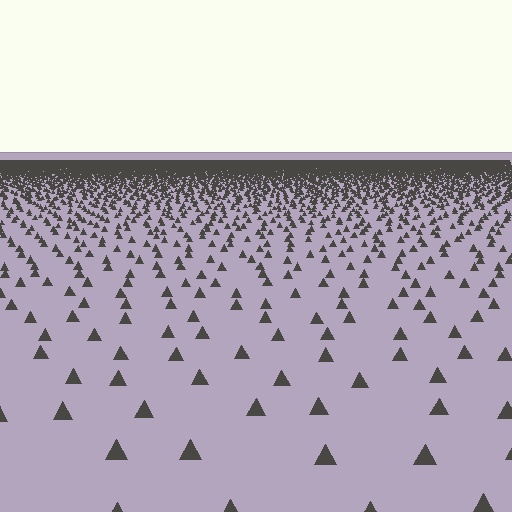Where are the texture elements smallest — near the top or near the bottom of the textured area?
Near the top.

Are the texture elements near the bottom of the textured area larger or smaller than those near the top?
Larger. Near the bottom, elements are closer to the viewer and appear at a bigger on-screen size.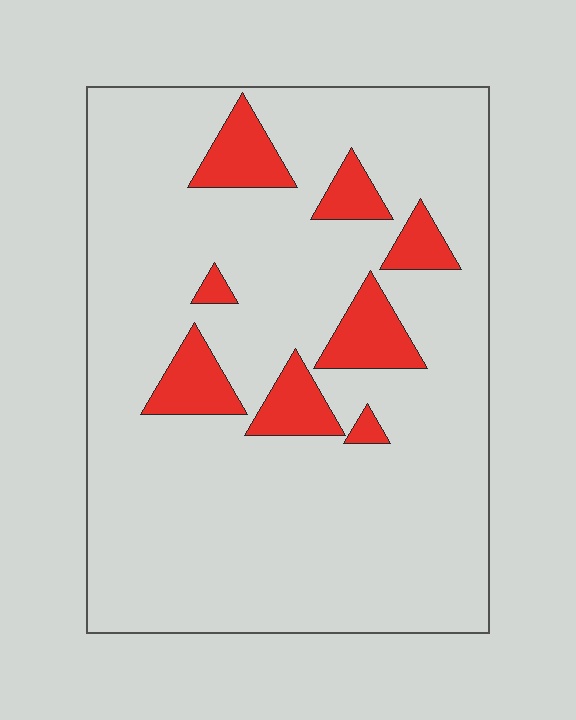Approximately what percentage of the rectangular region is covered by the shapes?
Approximately 15%.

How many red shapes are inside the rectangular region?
8.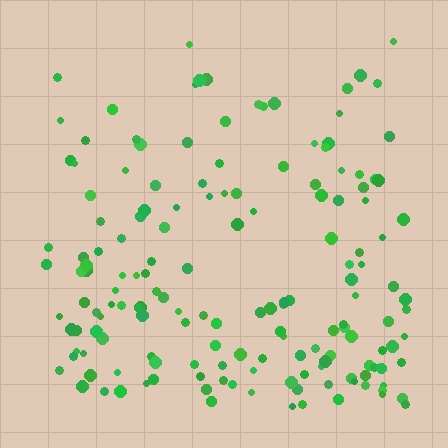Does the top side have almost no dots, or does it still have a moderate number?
Still a moderate number, just noticeably fewer than the bottom.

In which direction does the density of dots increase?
From top to bottom, with the bottom side densest.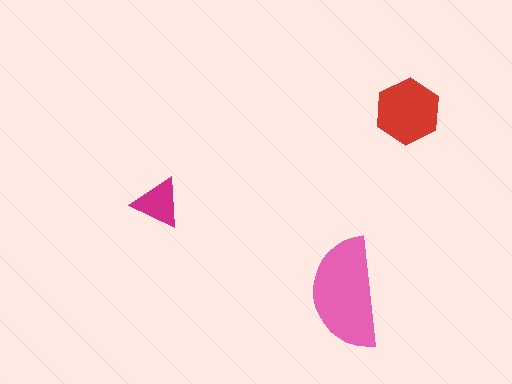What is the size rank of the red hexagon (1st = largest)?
2nd.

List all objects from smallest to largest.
The magenta triangle, the red hexagon, the pink semicircle.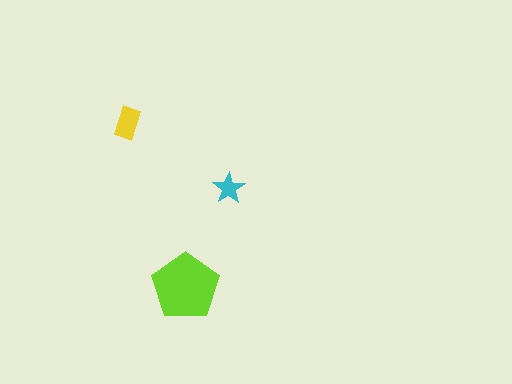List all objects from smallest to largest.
The cyan star, the yellow rectangle, the lime pentagon.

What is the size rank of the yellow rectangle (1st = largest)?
2nd.